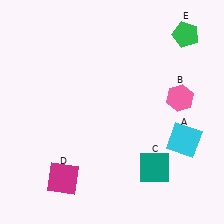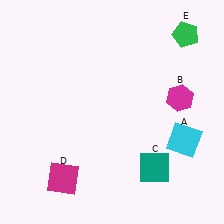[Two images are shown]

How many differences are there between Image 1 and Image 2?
There is 1 difference between the two images.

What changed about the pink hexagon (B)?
In Image 1, B is pink. In Image 2, it changed to magenta.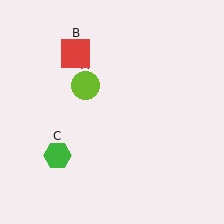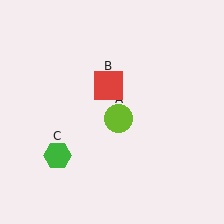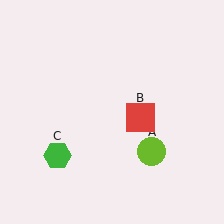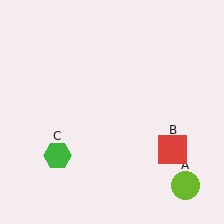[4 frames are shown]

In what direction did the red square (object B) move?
The red square (object B) moved down and to the right.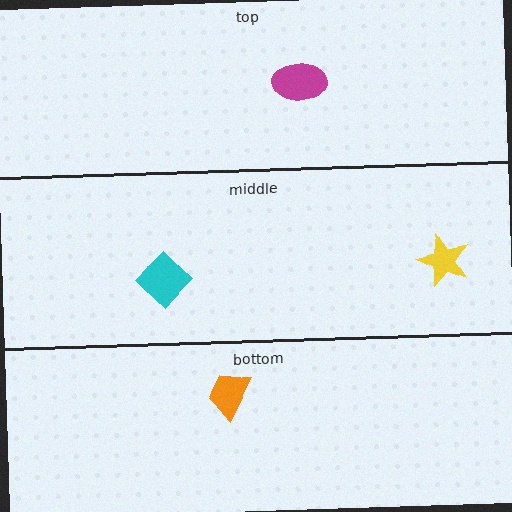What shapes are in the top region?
The magenta ellipse.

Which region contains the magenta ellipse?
The top region.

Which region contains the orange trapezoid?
The bottom region.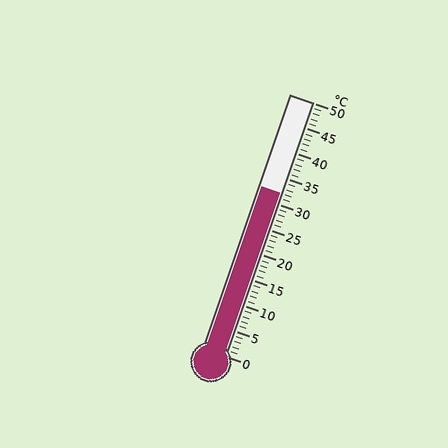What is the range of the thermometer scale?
The thermometer scale ranges from 0°C to 50°C.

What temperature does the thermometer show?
The thermometer shows approximately 32°C.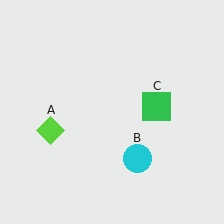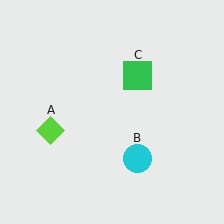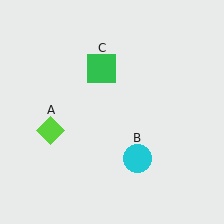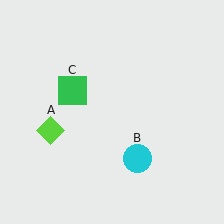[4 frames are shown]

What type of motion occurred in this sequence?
The green square (object C) rotated counterclockwise around the center of the scene.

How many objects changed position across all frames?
1 object changed position: green square (object C).